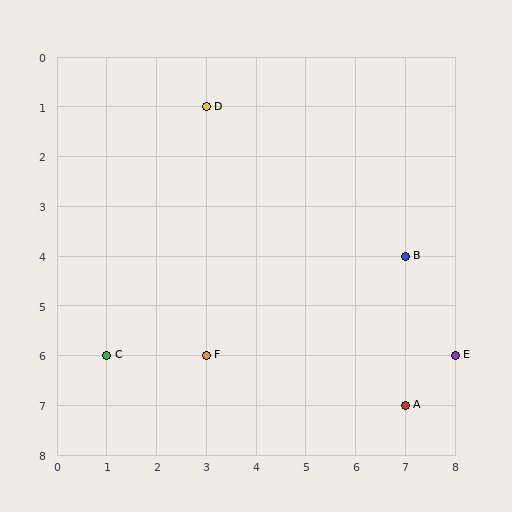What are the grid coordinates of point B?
Point B is at grid coordinates (7, 4).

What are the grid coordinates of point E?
Point E is at grid coordinates (8, 6).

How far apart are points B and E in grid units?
Points B and E are 1 column and 2 rows apart (about 2.2 grid units diagonally).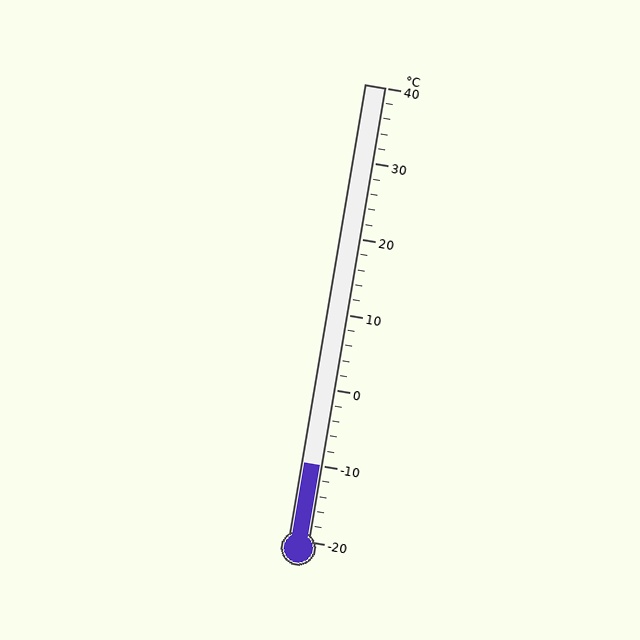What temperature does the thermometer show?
The thermometer shows approximately -10°C.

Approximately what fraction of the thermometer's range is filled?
The thermometer is filled to approximately 15% of its range.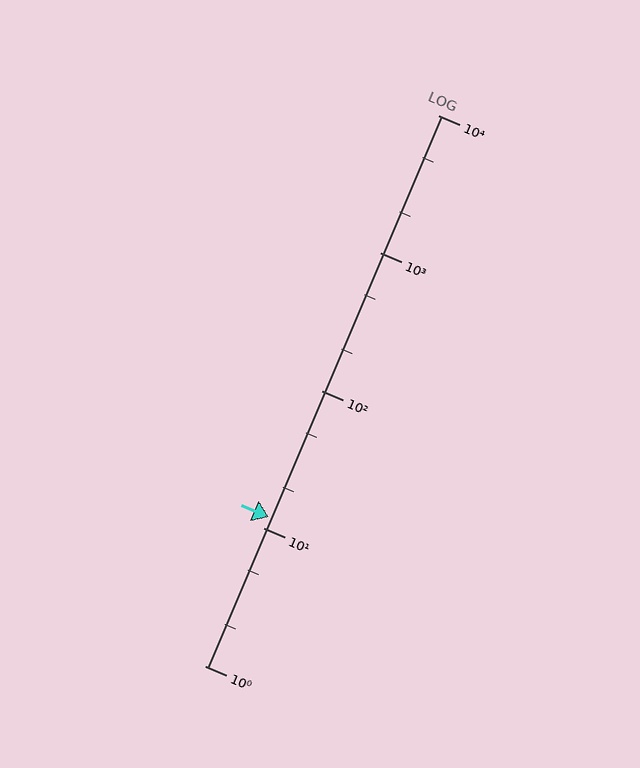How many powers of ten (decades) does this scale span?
The scale spans 4 decades, from 1 to 10000.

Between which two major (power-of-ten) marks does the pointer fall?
The pointer is between 10 and 100.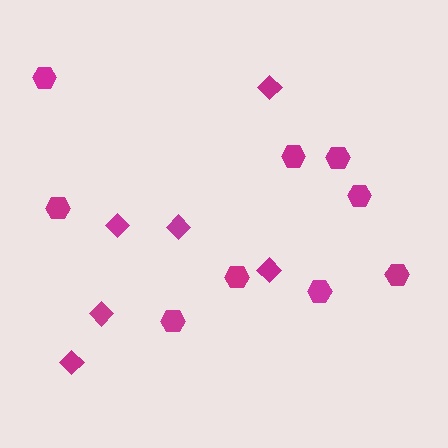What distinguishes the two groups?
There are 2 groups: one group of hexagons (9) and one group of diamonds (6).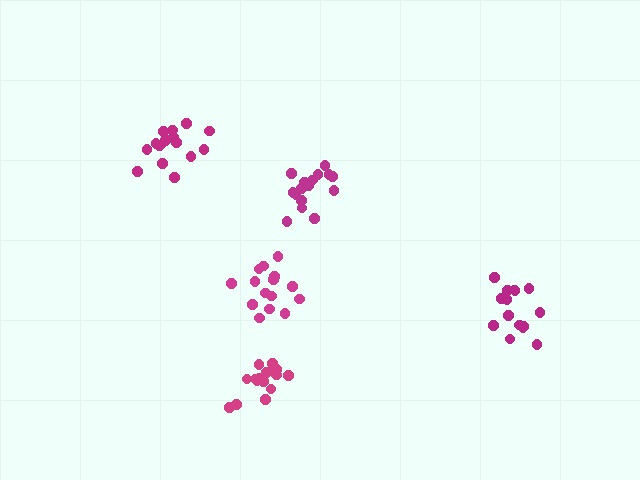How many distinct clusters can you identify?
There are 5 distinct clusters.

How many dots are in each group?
Group 1: 15 dots, Group 2: 16 dots, Group 3: 16 dots, Group 4: 15 dots, Group 5: 15 dots (77 total).